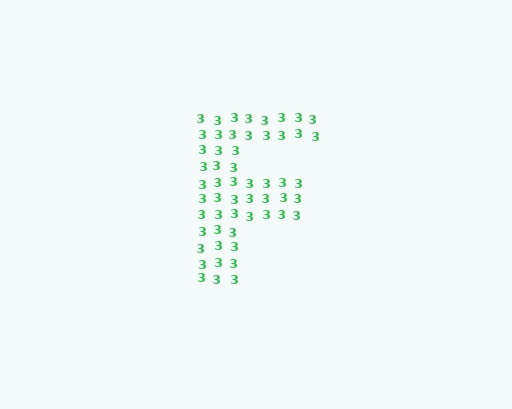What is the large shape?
The large shape is the letter F.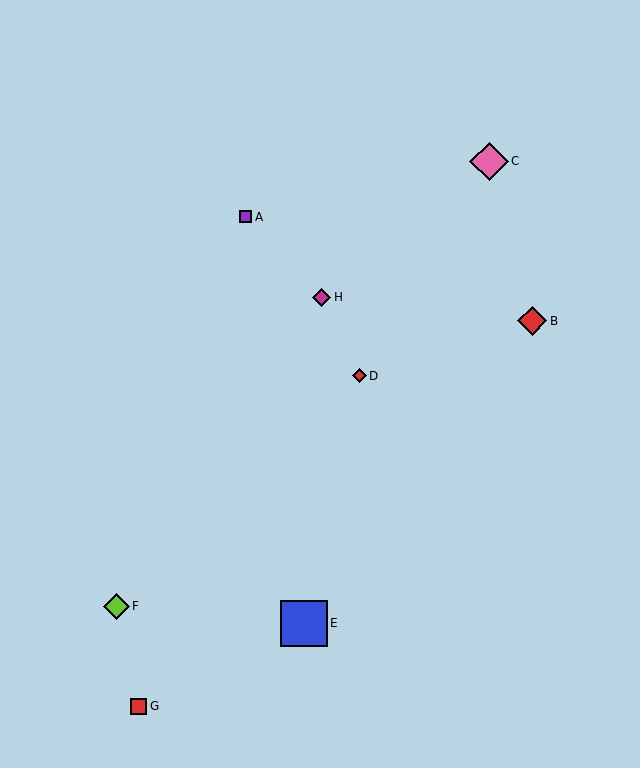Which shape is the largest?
The blue square (labeled E) is the largest.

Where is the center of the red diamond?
The center of the red diamond is at (532, 321).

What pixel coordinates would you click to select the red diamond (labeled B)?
Click at (532, 321) to select the red diamond B.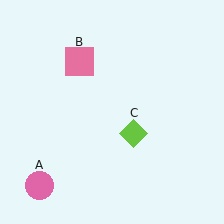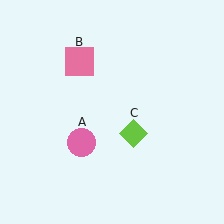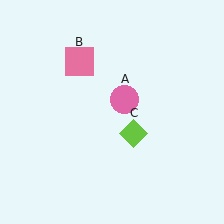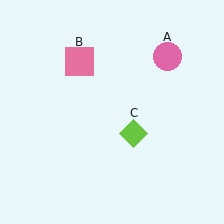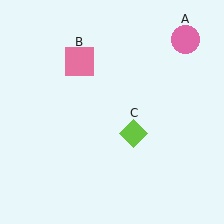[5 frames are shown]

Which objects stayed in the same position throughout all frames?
Pink square (object B) and lime diamond (object C) remained stationary.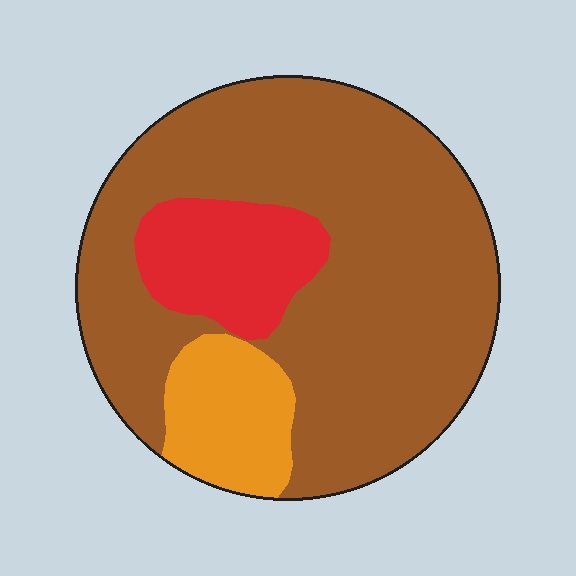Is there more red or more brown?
Brown.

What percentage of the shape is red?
Red covers about 15% of the shape.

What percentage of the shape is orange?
Orange takes up about one eighth (1/8) of the shape.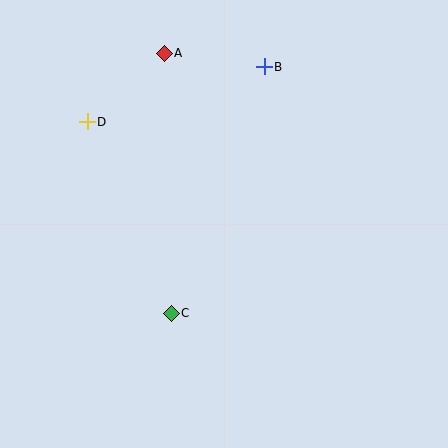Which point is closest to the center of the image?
Point C at (171, 313) is closest to the center.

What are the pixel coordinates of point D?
Point D is at (87, 122).